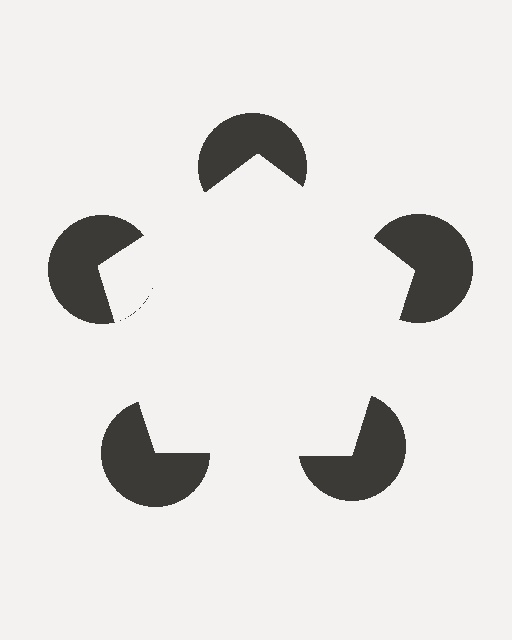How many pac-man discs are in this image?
There are 5 — one at each vertex of the illusory pentagon.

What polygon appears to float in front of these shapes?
An illusory pentagon — its edges are inferred from the aligned wedge cuts in the pac-man discs, not physically drawn.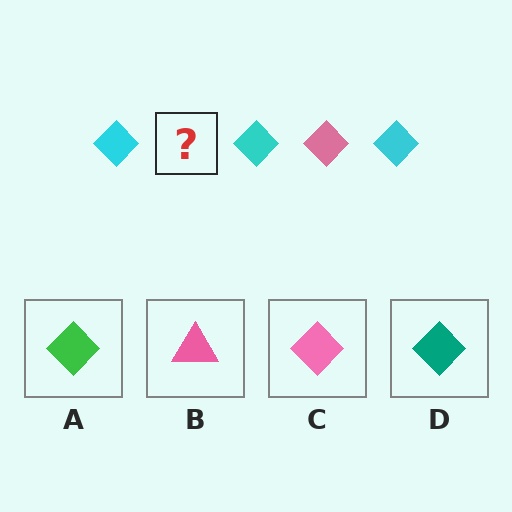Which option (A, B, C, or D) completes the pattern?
C.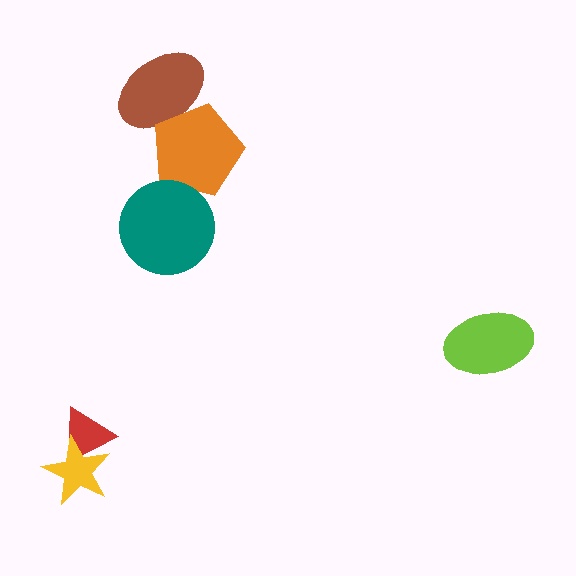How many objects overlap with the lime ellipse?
0 objects overlap with the lime ellipse.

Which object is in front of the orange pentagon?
The teal circle is in front of the orange pentagon.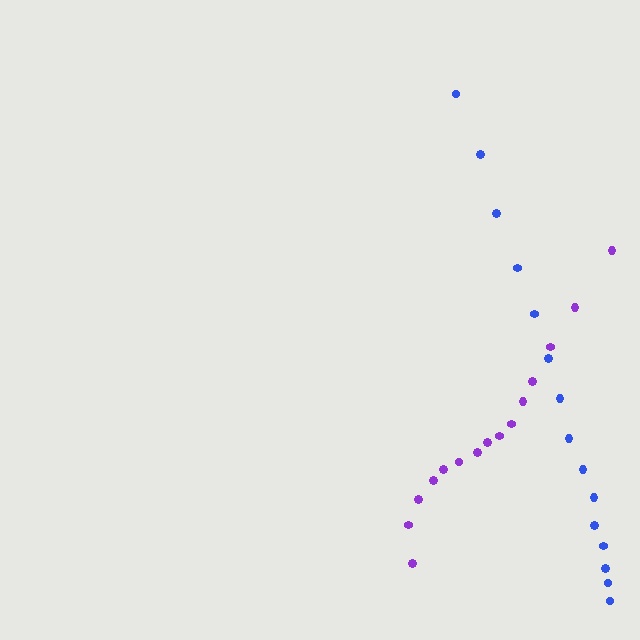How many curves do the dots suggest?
There are 2 distinct paths.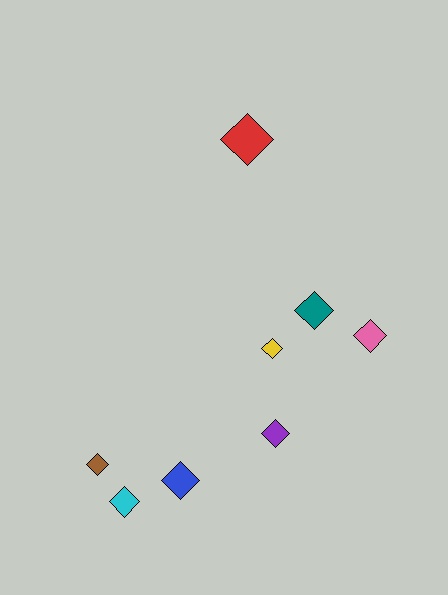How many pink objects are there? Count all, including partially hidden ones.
There is 1 pink object.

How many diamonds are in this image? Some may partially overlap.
There are 8 diamonds.